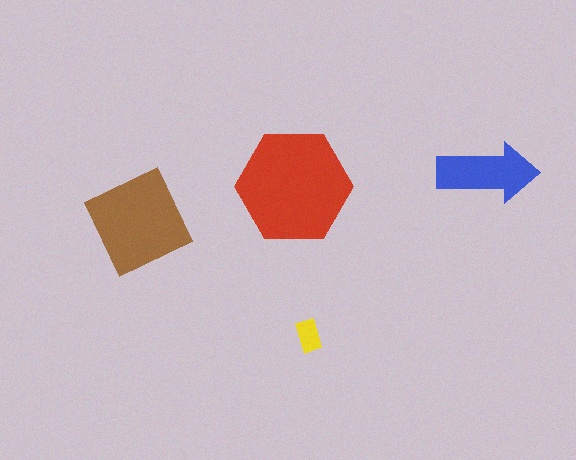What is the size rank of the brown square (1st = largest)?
2nd.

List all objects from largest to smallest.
The red hexagon, the brown square, the blue arrow, the yellow rectangle.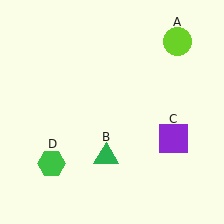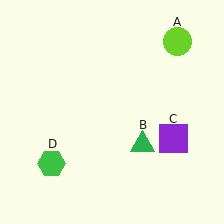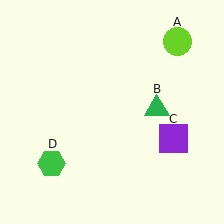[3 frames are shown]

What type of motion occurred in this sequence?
The green triangle (object B) rotated counterclockwise around the center of the scene.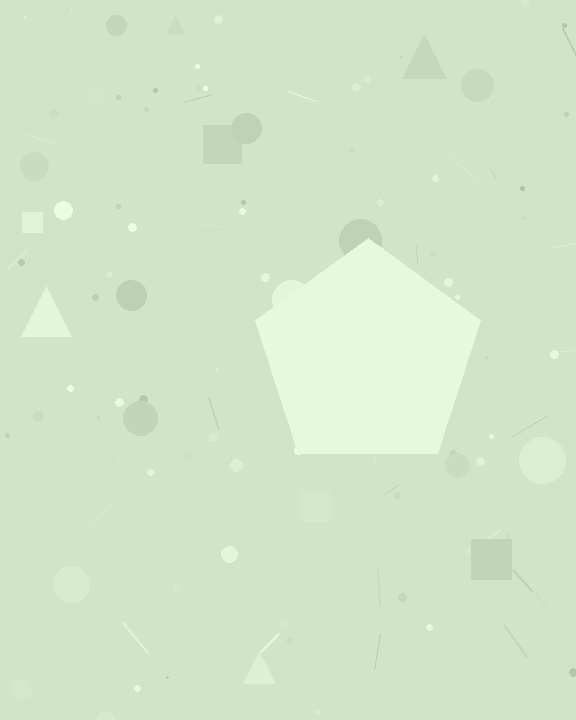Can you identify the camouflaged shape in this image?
The camouflaged shape is a pentagon.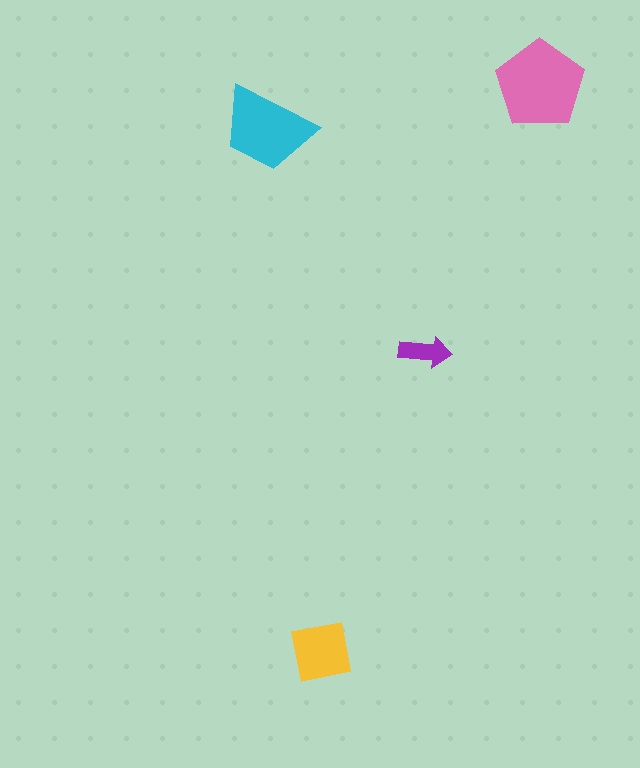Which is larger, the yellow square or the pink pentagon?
The pink pentagon.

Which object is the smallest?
The purple arrow.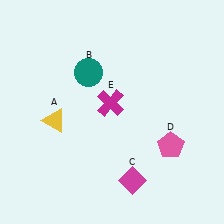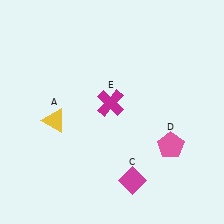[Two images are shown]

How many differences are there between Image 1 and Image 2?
There is 1 difference between the two images.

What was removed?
The teal circle (B) was removed in Image 2.